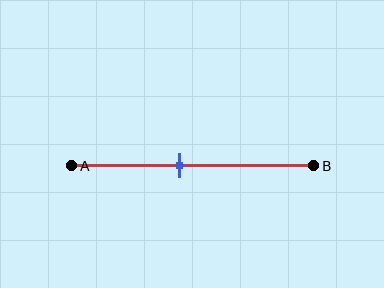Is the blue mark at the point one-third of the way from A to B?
No, the mark is at about 45% from A, not at the 33% one-third point.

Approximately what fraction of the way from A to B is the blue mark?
The blue mark is approximately 45% of the way from A to B.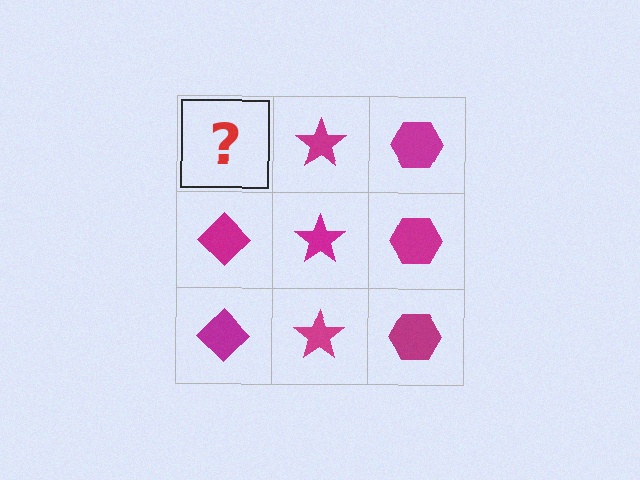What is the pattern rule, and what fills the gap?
The rule is that each column has a consistent shape. The gap should be filled with a magenta diamond.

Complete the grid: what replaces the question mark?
The question mark should be replaced with a magenta diamond.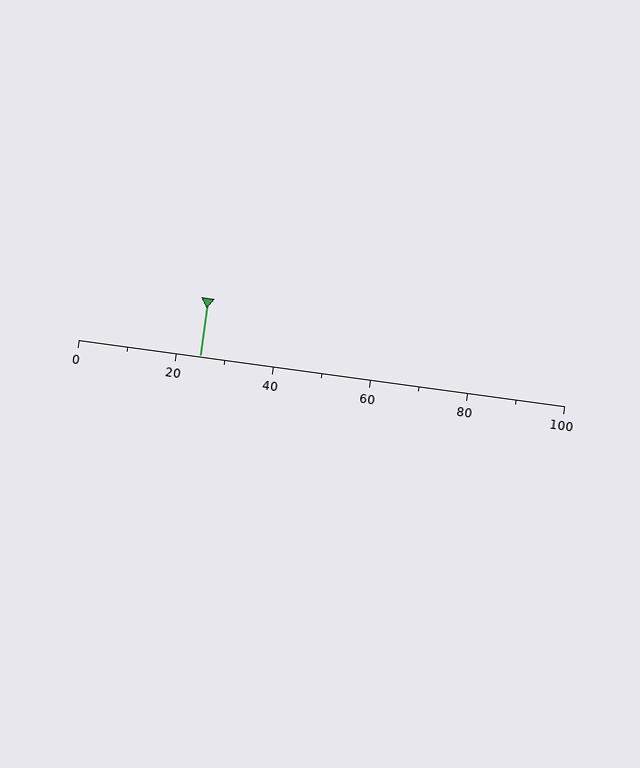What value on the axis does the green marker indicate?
The marker indicates approximately 25.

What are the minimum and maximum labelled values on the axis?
The axis runs from 0 to 100.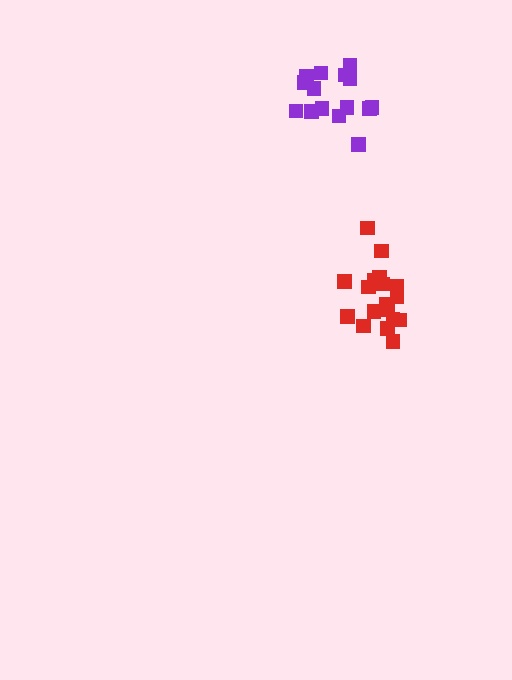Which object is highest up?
The purple cluster is topmost.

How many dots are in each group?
Group 1: 18 dots, Group 2: 15 dots (33 total).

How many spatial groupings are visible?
There are 2 spatial groupings.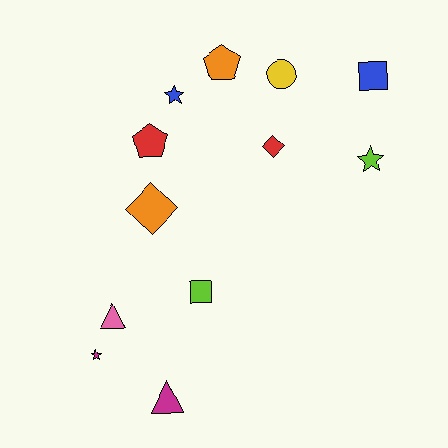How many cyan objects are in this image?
There are no cyan objects.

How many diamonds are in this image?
There are 2 diamonds.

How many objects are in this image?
There are 12 objects.